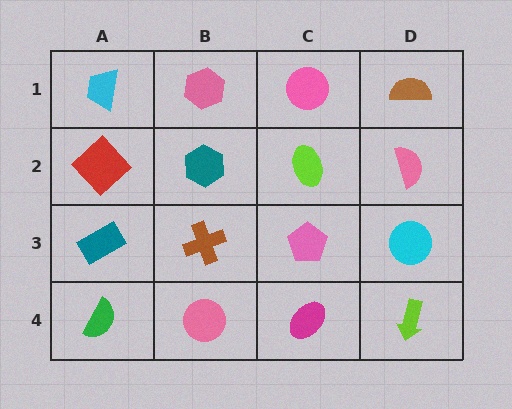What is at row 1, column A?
A cyan trapezoid.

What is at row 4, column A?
A green semicircle.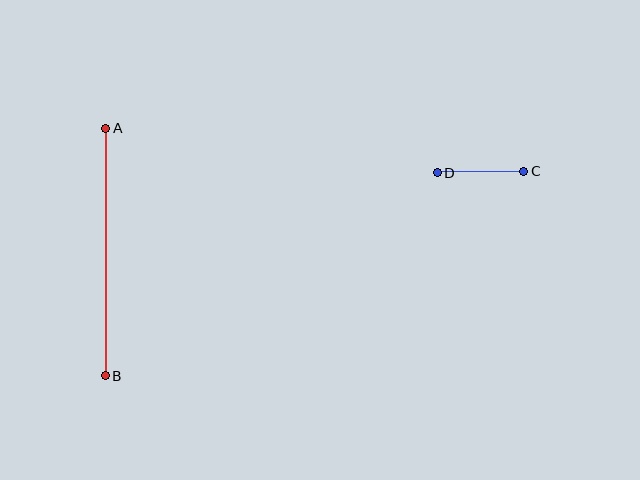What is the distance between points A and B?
The distance is approximately 248 pixels.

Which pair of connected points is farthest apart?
Points A and B are farthest apart.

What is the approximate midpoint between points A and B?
The midpoint is at approximately (106, 252) pixels.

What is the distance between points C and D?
The distance is approximately 87 pixels.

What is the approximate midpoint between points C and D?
The midpoint is at approximately (481, 172) pixels.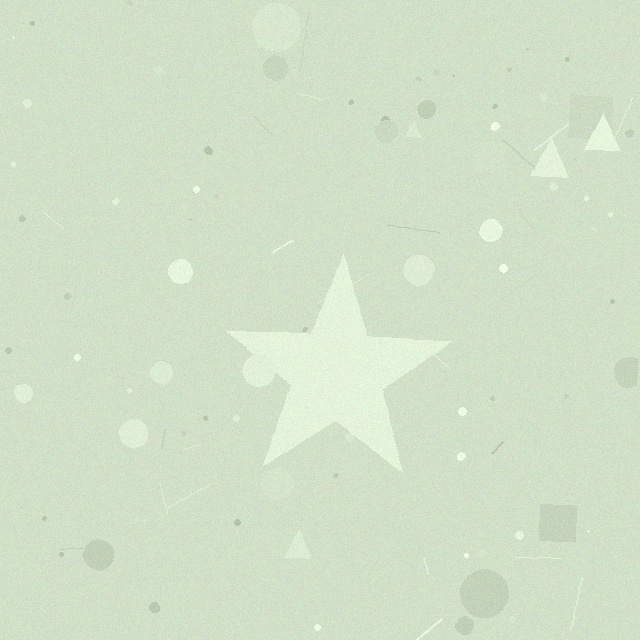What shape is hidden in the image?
A star is hidden in the image.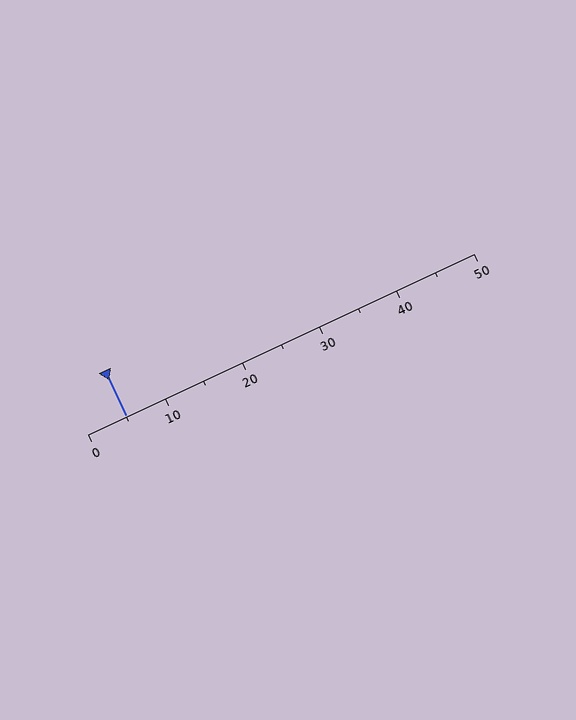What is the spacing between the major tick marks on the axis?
The major ticks are spaced 10 apart.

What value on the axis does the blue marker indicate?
The marker indicates approximately 5.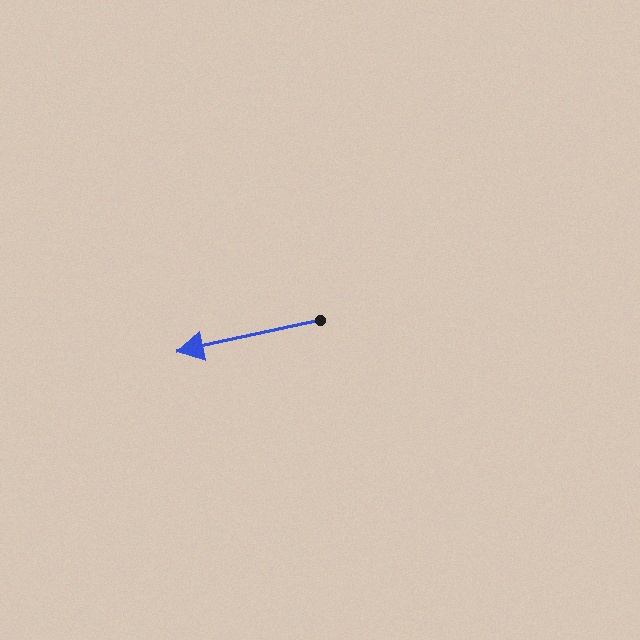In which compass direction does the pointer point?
West.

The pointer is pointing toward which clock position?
Roughly 9 o'clock.